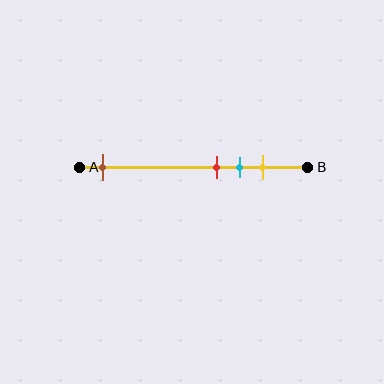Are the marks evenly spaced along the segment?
No, the marks are not evenly spaced.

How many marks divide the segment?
There are 4 marks dividing the segment.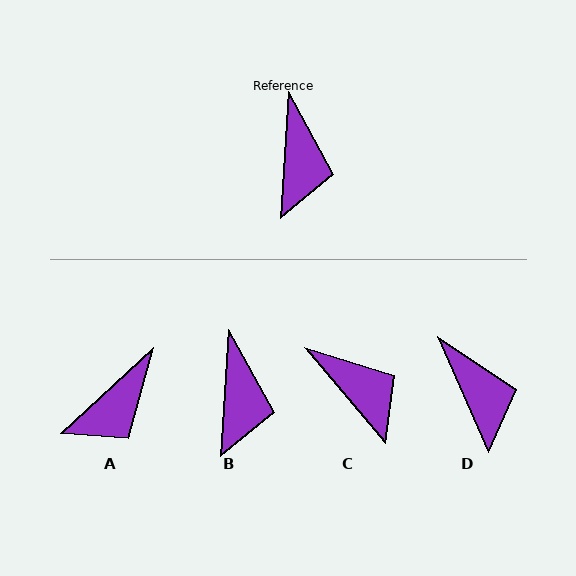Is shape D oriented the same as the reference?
No, it is off by about 27 degrees.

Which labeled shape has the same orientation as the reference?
B.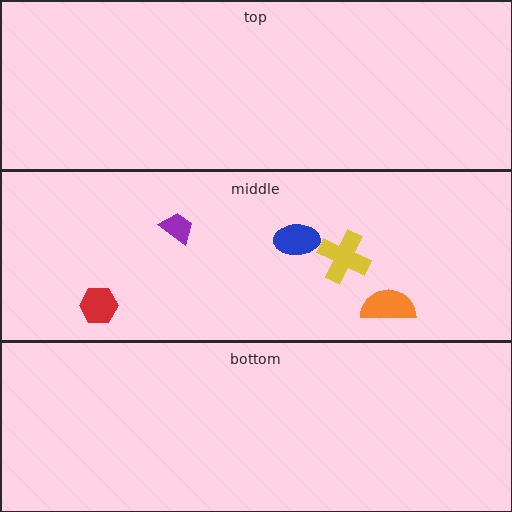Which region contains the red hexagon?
The middle region.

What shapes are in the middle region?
The red hexagon, the blue ellipse, the yellow cross, the purple trapezoid, the orange semicircle.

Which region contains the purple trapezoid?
The middle region.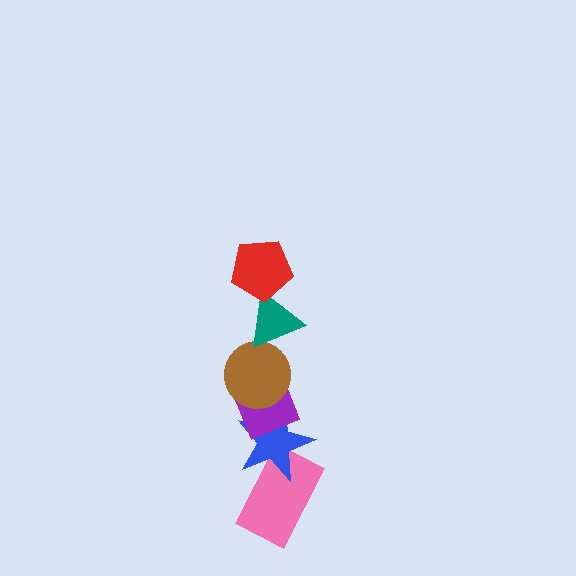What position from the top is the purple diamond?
The purple diamond is 4th from the top.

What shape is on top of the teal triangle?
The red pentagon is on top of the teal triangle.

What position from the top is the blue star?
The blue star is 5th from the top.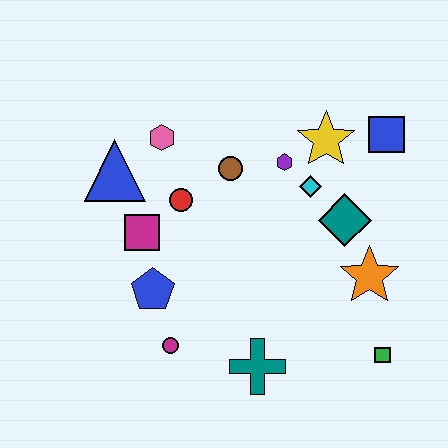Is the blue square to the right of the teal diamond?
Yes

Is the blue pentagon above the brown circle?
No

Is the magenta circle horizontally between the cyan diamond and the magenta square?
Yes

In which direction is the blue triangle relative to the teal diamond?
The blue triangle is to the left of the teal diamond.